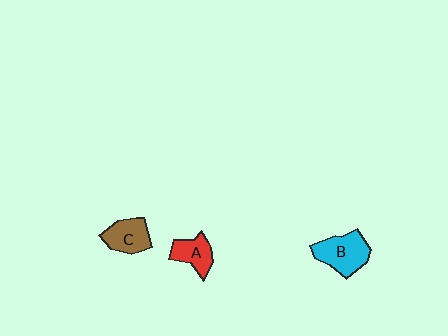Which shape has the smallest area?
Shape A (red).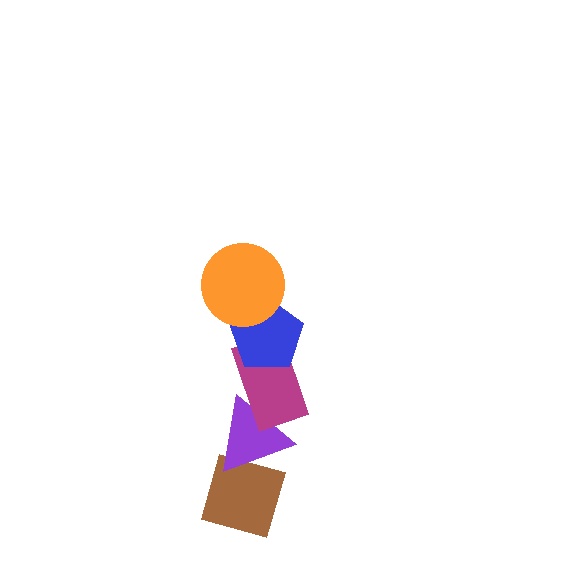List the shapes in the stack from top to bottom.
From top to bottom: the orange circle, the blue pentagon, the magenta rectangle, the purple triangle, the brown diamond.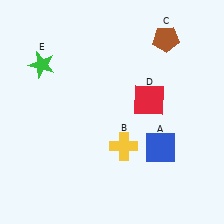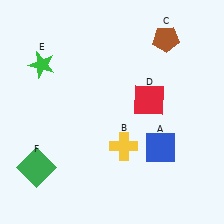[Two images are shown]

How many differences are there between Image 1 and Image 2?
There is 1 difference between the two images.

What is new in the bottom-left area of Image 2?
A green square (F) was added in the bottom-left area of Image 2.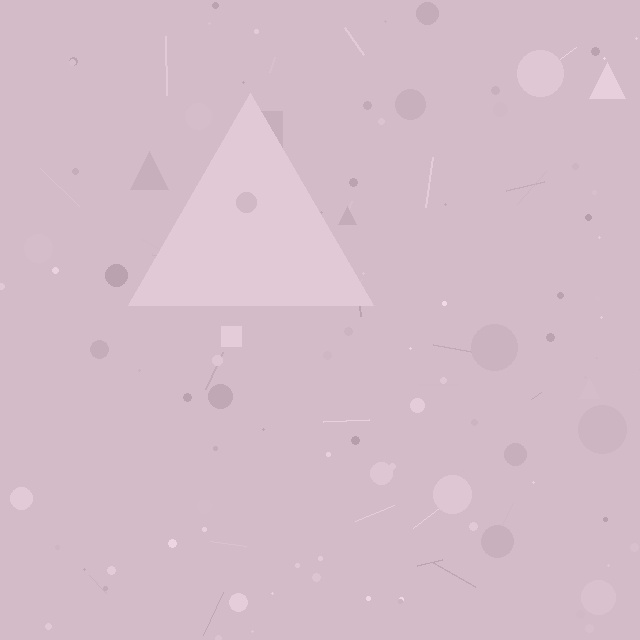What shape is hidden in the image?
A triangle is hidden in the image.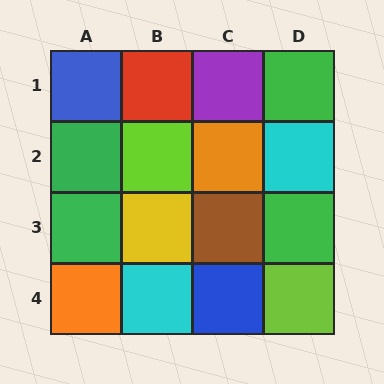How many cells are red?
1 cell is red.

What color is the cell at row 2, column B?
Lime.